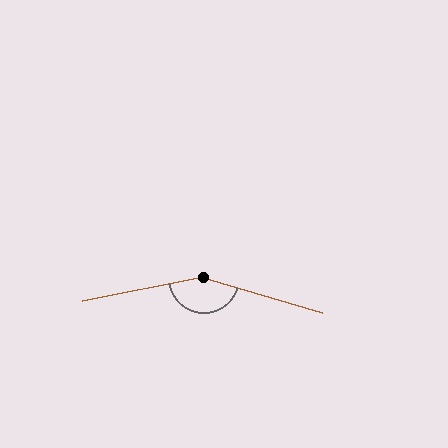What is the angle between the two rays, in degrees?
Approximately 152 degrees.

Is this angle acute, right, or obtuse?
It is obtuse.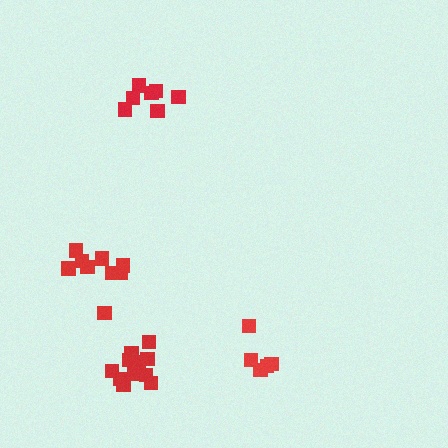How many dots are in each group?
Group 1: 11 dots, Group 2: 5 dots, Group 3: 7 dots, Group 4: 9 dots (32 total).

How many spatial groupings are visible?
There are 4 spatial groupings.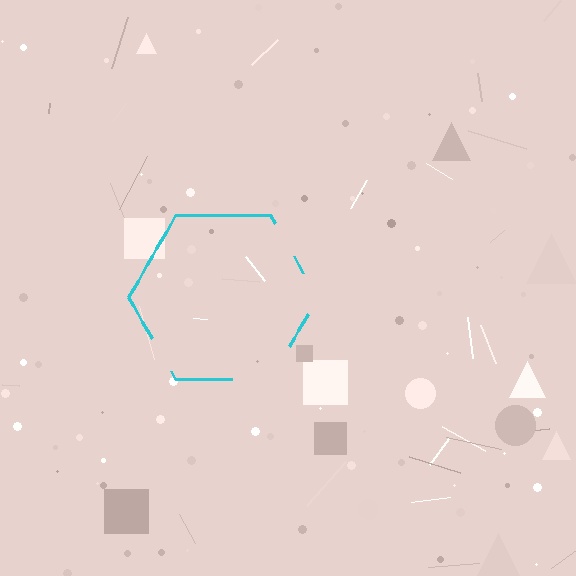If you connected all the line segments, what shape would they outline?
They would outline a hexagon.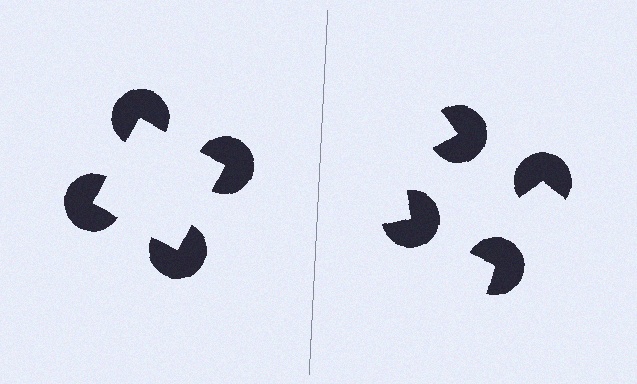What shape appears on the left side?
An illusory square.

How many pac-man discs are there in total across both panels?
8 — 4 on each side.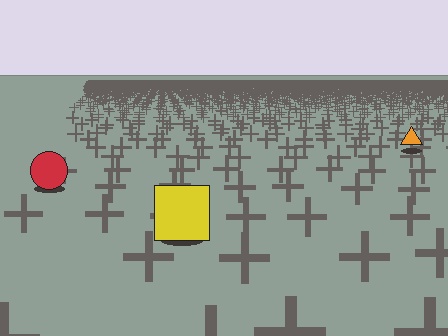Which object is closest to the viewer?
The yellow square is closest. The texture marks near it are larger and more spread out.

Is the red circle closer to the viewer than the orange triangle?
Yes. The red circle is closer — you can tell from the texture gradient: the ground texture is coarser near it.